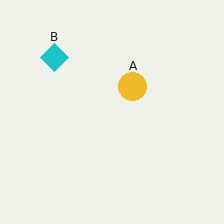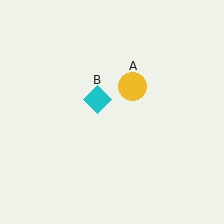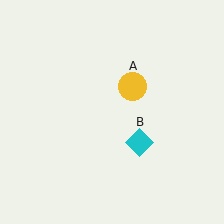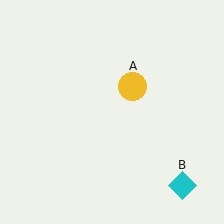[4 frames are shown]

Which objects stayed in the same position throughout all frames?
Yellow circle (object A) remained stationary.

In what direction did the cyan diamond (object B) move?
The cyan diamond (object B) moved down and to the right.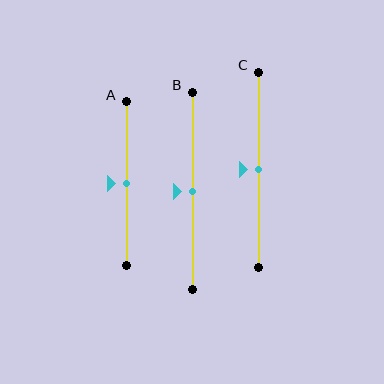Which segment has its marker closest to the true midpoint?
Segment A has its marker closest to the true midpoint.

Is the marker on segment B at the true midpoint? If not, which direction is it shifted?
Yes, the marker on segment B is at the true midpoint.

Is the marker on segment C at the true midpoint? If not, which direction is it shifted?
Yes, the marker on segment C is at the true midpoint.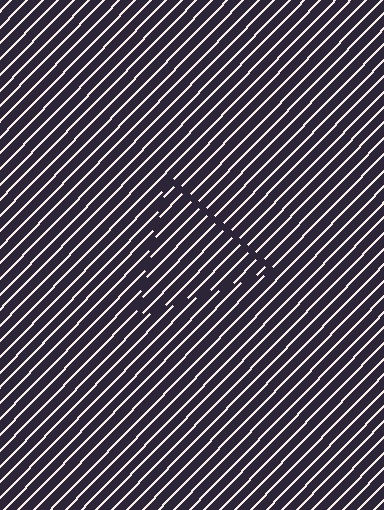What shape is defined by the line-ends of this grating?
An illusory triangle. The interior of the shape contains the same grating, shifted by half a period — the contour is defined by the phase discontinuity where line-ends from the inner and outer gratings abut.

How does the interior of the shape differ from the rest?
The interior of the shape contains the same grating, shifted by half a period — the contour is defined by the phase discontinuity where line-ends from the inner and outer gratings abut.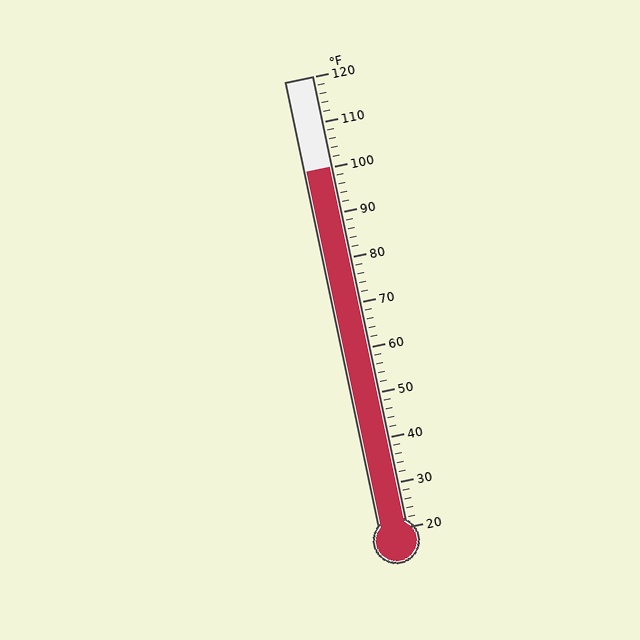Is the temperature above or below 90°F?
The temperature is above 90°F.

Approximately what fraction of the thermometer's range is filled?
The thermometer is filled to approximately 80% of its range.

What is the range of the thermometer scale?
The thermometer scale ranges from 20°F to 120°F.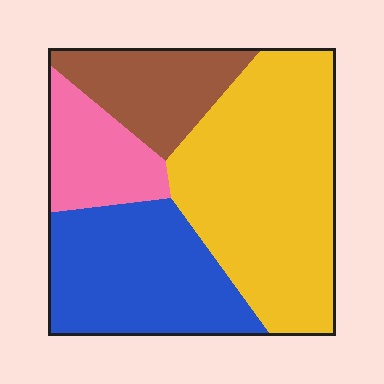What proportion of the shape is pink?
Pink takes up about one eighth (1/8) of the shape.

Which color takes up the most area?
Yellow, at roughly 45%.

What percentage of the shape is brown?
Brown takes up less than a sixth of the shape.